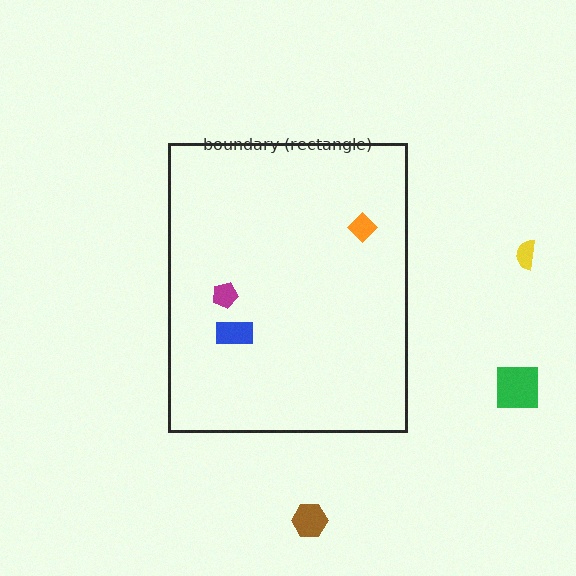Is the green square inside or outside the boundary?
Outside.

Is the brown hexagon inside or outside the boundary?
Outside.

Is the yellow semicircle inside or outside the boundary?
Outside.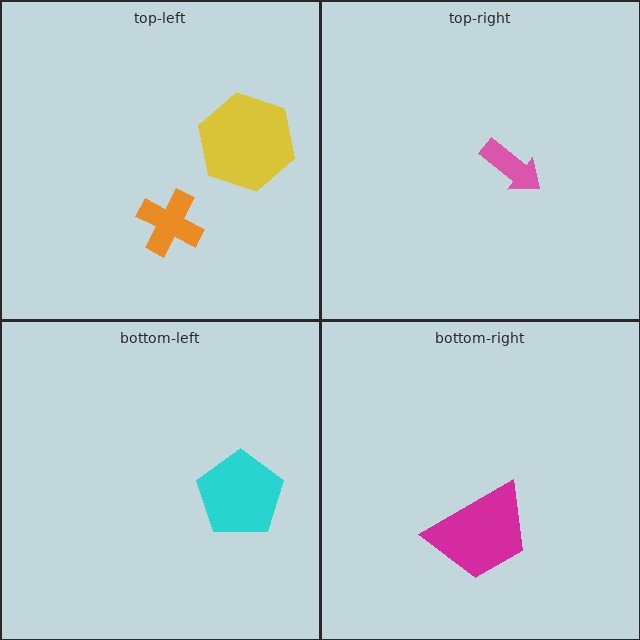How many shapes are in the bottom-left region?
1.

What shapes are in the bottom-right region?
The magenta trapezoid.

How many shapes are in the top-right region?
1.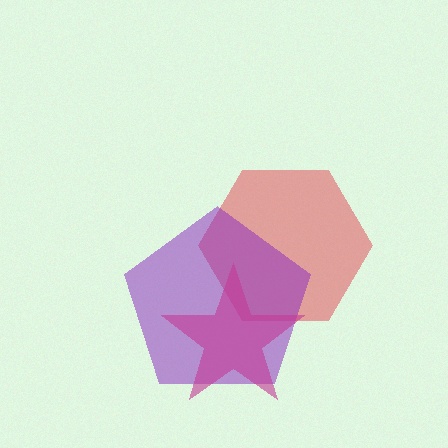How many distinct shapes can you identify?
There are 3 distinct shapes: a red hexagon, a purple pentagon, a magenta star.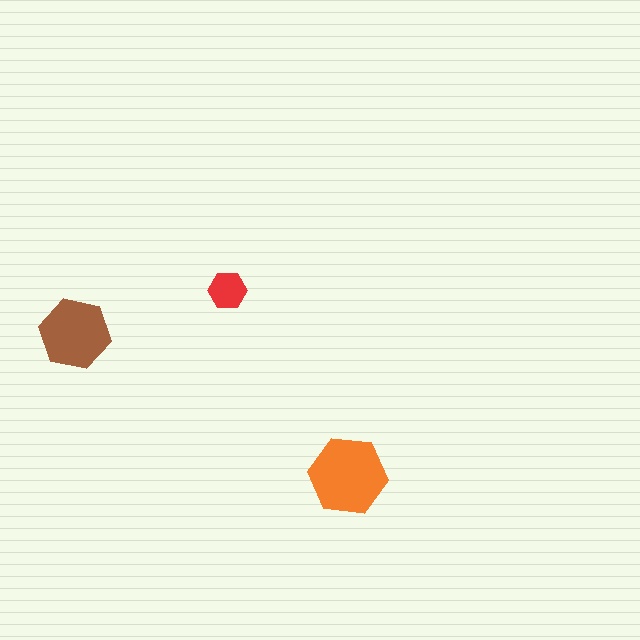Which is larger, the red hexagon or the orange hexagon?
The orange one.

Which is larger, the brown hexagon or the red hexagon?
The brown one.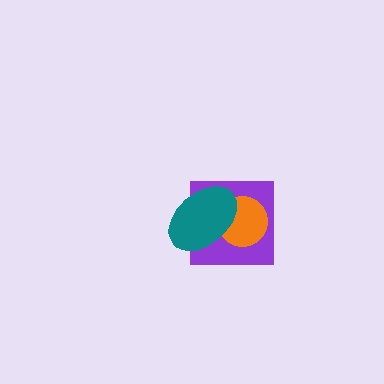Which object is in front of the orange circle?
The teal ellipse is in front of the orange circle.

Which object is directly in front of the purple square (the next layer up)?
The orange circle is directly in front of the purple square.